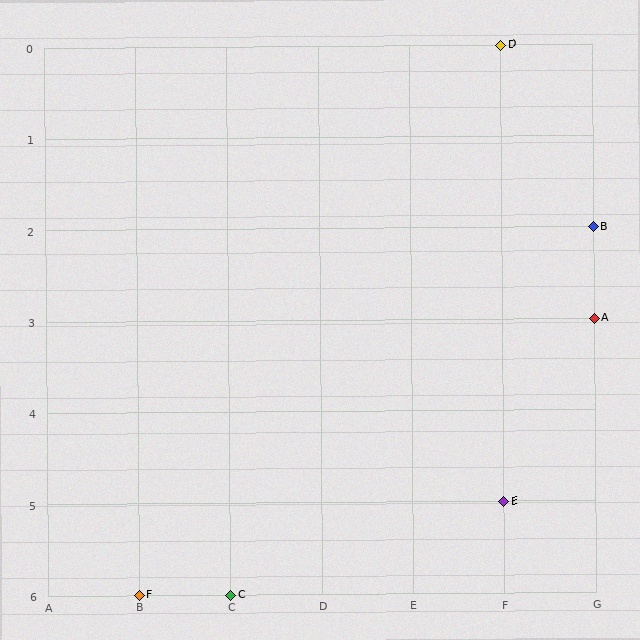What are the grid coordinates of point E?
Point E is at grid coordinates (F, 5).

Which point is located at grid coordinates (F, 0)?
Point D is at (F, 0).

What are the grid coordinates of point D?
Point D is at grid coordinates (F, 0).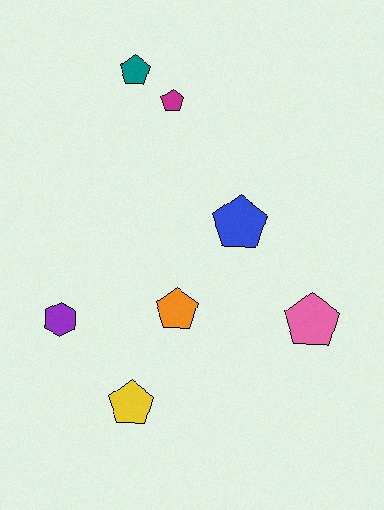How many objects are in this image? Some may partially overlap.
There are 7 objects.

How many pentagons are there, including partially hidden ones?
There are 6 pentagons.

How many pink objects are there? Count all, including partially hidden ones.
There is 1 pink object.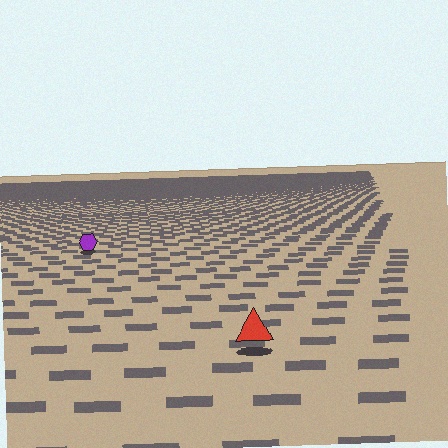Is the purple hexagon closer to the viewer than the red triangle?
No. The red triangle is closer — you can tell from the texture gradient: the ground texture is coarser near it.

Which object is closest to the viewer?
The red triangle is closest. The texture marks near it are larger and more spread out.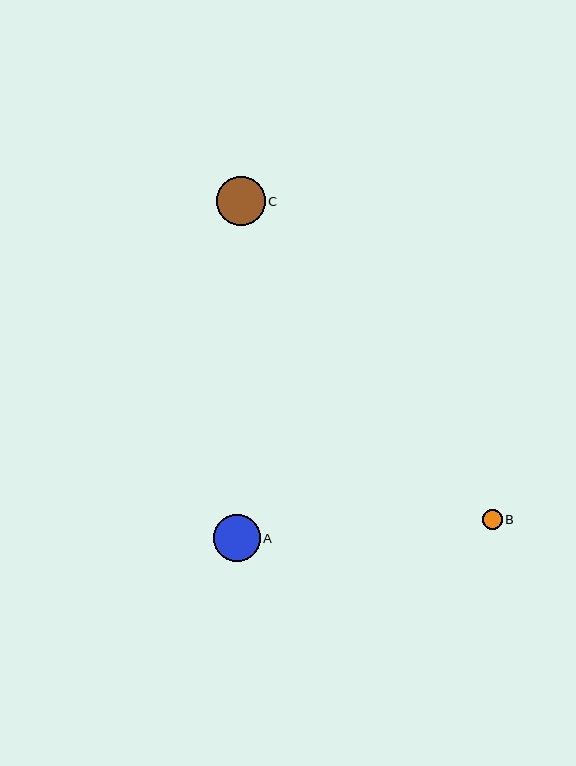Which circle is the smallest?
Circle B is the smallest with a size of approximately 20 pixels.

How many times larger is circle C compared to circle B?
Circle C is approximately 2.4 times the size of circle B.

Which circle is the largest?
Circle C is the largest with a size of approximately 49 pixels.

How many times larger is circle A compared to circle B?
Circle A is approximately 2.3 times the size of circle B.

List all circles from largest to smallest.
From largest to smallest: C, A, B.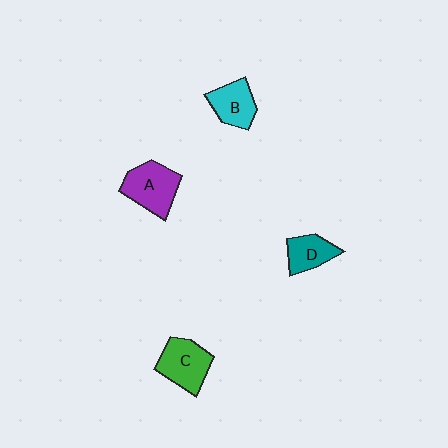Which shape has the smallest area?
Shape D (teal).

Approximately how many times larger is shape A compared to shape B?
Approximately 1.3 times.